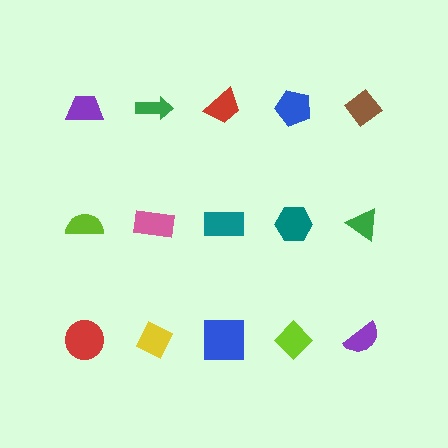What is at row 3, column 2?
A yellow diamond.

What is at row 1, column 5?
A brown diamond.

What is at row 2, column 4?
A teal hexagon.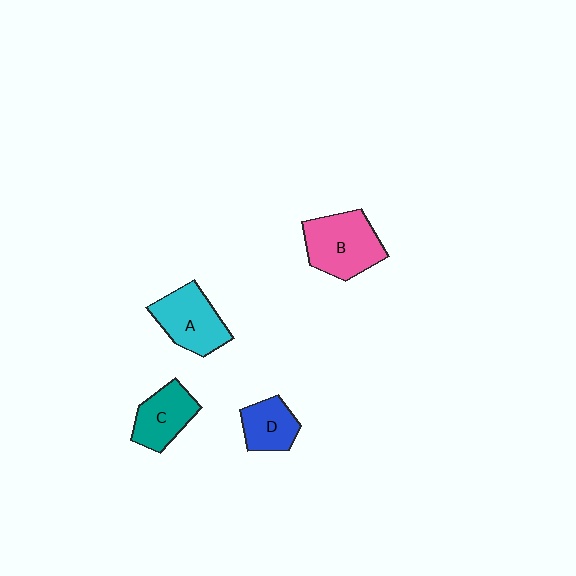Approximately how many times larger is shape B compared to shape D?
Approximately 1.7 times.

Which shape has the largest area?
Shape B (pink).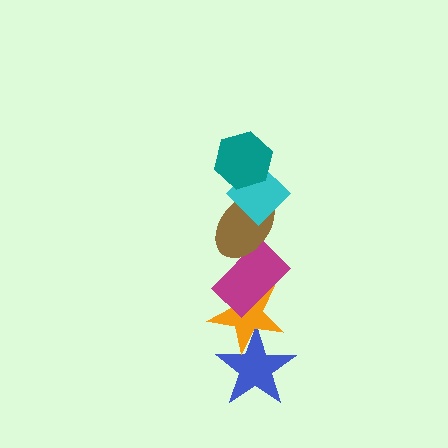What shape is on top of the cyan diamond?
The teal hexagon is on top of the cyan diamond.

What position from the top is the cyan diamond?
The cyan diamond is 2nd from the top.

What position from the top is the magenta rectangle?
The magenta rectangle is 4th from the top.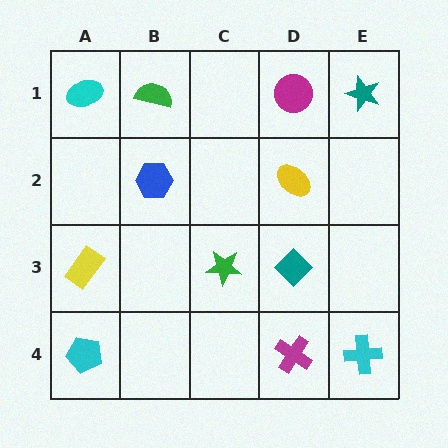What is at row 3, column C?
A green star.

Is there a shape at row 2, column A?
No, that cell is empty.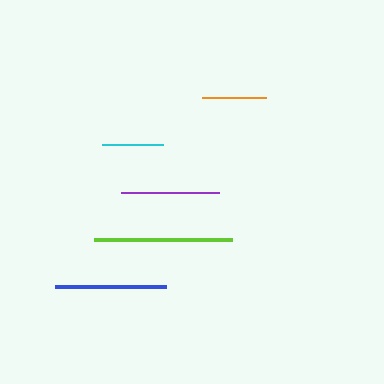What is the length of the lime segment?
The lime segment is approximately 137 pixels long.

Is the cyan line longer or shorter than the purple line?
The purple line is longer than the cyan line.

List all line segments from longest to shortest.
From longest to shortest: lime, blue, purple, orange, cyan.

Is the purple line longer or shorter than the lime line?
The lime line is longer than the purple line.